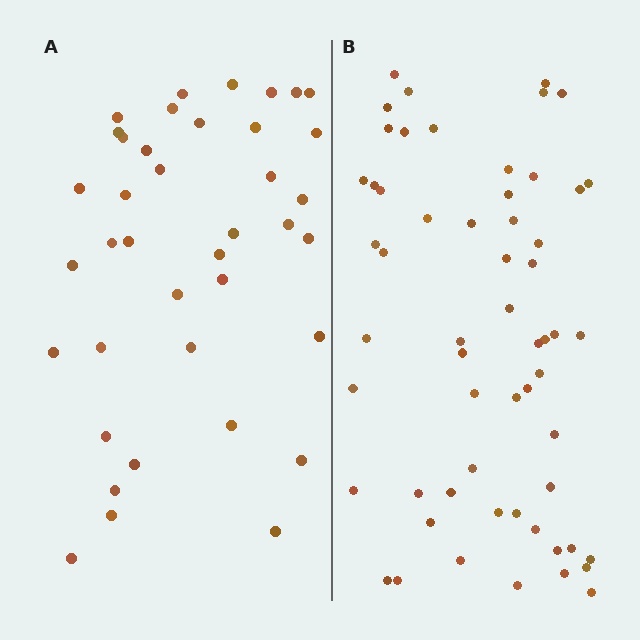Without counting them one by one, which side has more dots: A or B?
Region B (the right region) has more dots.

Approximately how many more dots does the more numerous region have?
Region B has approximately 20 more dots than region A.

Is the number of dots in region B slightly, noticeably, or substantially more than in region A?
Region B has substantially more. The ratio is roughly 1.5 to 1.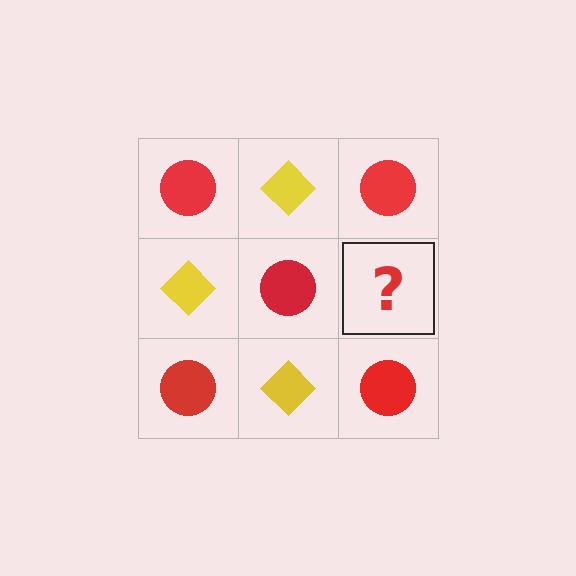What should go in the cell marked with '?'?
The missing cell should contain a yellow diamond.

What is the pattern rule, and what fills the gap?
The rule is that it alternates red circle and yellow diamond in a checkerboard pattern. The gap should be filled with a yellow diamond.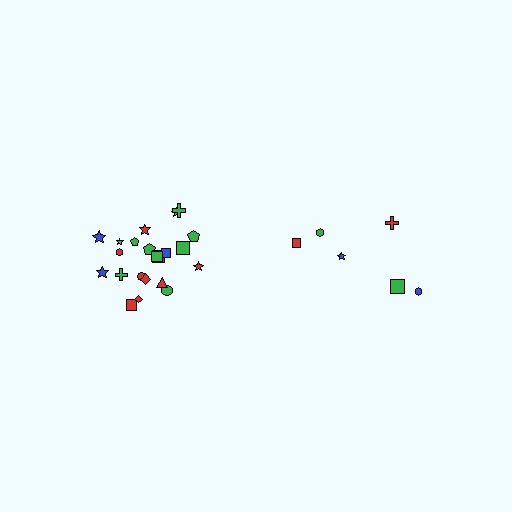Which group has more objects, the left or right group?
The left group.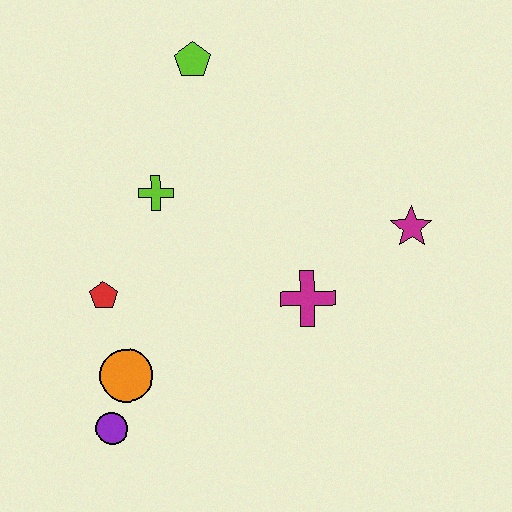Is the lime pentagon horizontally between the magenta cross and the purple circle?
Yes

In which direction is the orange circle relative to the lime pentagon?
The orange circle is below the lime pentagon.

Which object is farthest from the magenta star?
The purple circle is farthest from the magenta star.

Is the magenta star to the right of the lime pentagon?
Yes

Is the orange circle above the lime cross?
No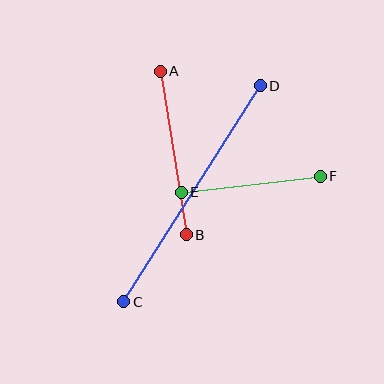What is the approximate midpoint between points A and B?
The midpoint is at approximately (173, 153) pixels.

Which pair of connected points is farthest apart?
Points C and D are farthest apart.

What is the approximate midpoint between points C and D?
The midpoint is at approximately (192, 194) pixels.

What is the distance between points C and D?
The distance is approximately 255 pixels.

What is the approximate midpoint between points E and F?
The midpoint is at approximately (251, 184) pixels.